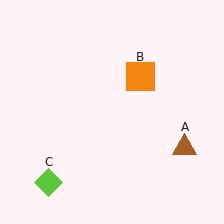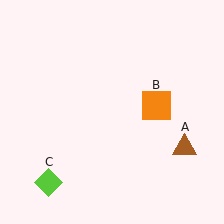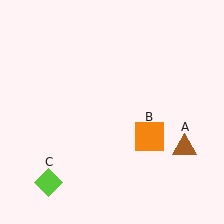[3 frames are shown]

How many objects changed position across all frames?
1 object changed position: orange square (object B).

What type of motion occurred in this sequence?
The orange square (object B) rotated clockwise around the center of the scene.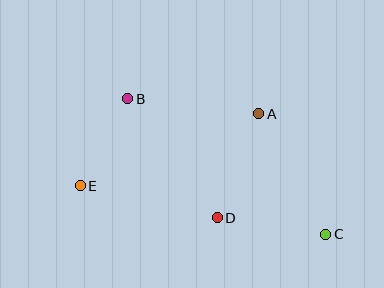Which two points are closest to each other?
Points B and E are closest to each other.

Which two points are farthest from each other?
Points C and E are farthest from each other.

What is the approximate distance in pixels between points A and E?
The distance between A and E is approximately 193 pixels.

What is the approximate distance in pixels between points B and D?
The distance between B and D is approximately 149 pixels.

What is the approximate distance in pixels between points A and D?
The distance between A and D is approximately 112 pixels.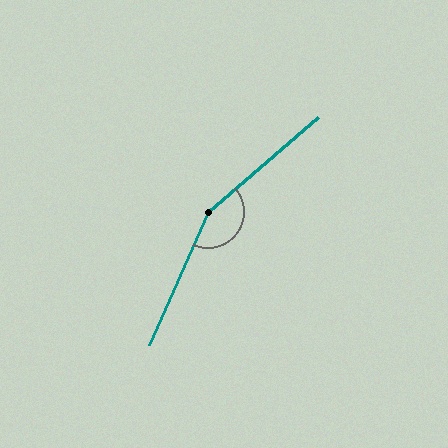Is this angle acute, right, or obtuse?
It is obtuse.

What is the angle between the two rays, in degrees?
Approximately 155 degrees.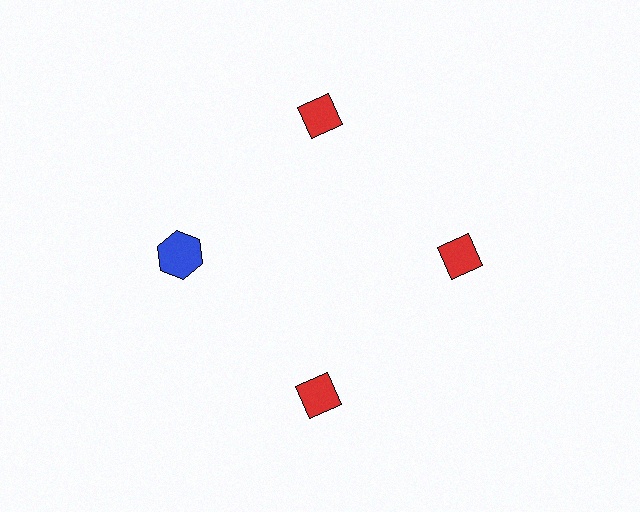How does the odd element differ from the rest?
It differs in both color (blue instead of red) and shape (hexagon instead of diamond).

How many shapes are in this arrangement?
There are 4 shapes arranged in a ring pattern.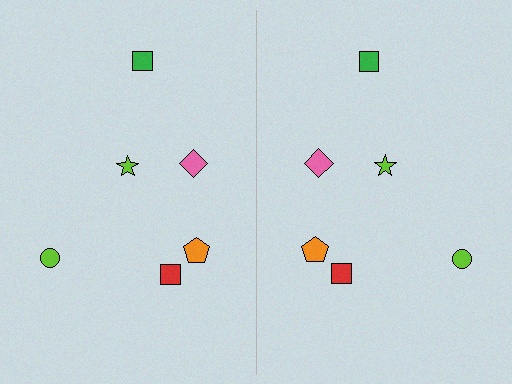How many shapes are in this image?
There are 12 shapes in this image.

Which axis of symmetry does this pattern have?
The pattern has a vertical axis of symmetry running through the center of the image.